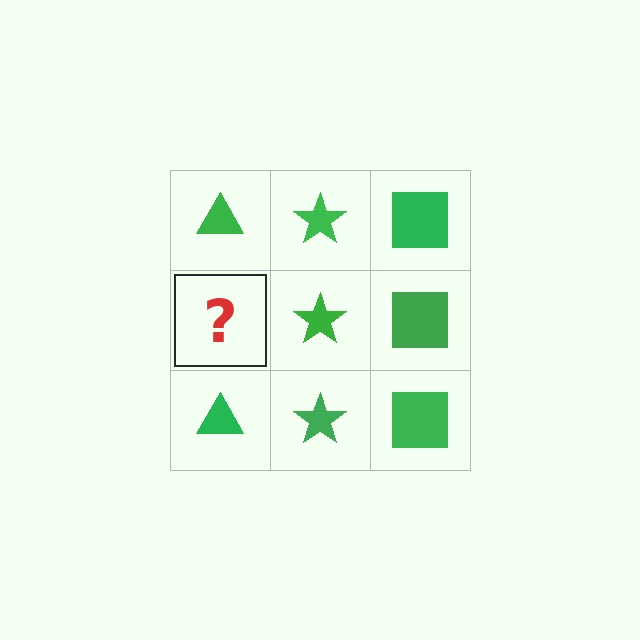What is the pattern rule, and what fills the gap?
The rule is that each column has a consistent shape. The gap should be filled with a green triangle.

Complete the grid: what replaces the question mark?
The question mark should be replaced with a green triangle.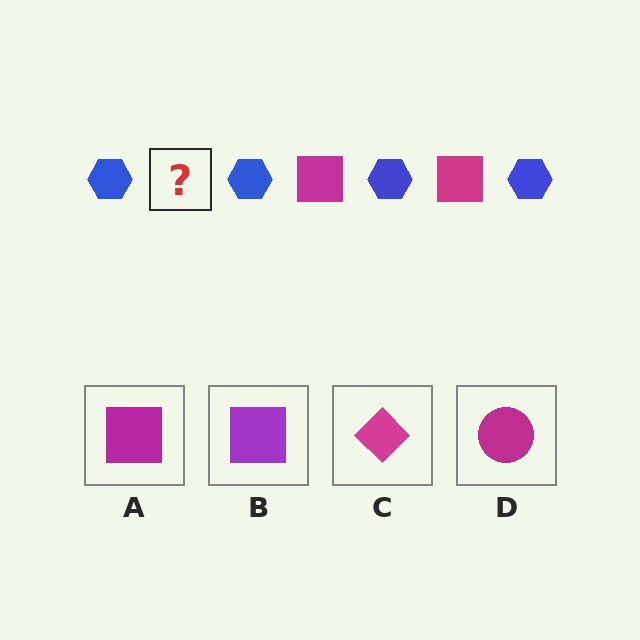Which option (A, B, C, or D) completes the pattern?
A.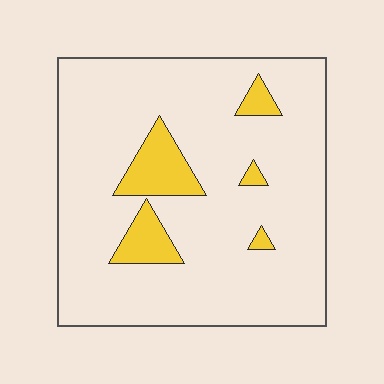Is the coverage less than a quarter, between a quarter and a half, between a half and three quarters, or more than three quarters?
Less than a quarter.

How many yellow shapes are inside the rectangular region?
5.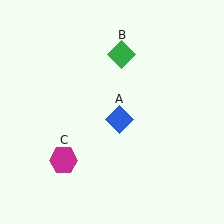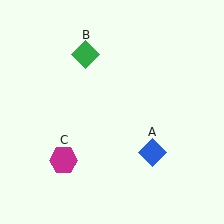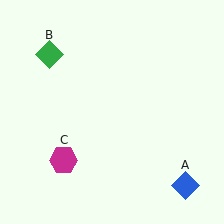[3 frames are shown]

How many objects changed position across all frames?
2 objects changed position: blue diamond (object A), green diamond (object B).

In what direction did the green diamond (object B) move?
The green diamond (object B) moved left.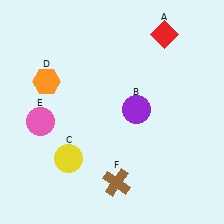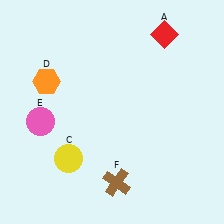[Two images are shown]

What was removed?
The purple circle (B) was removed in Image 2.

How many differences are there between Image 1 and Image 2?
There is 1 difference between the two images.